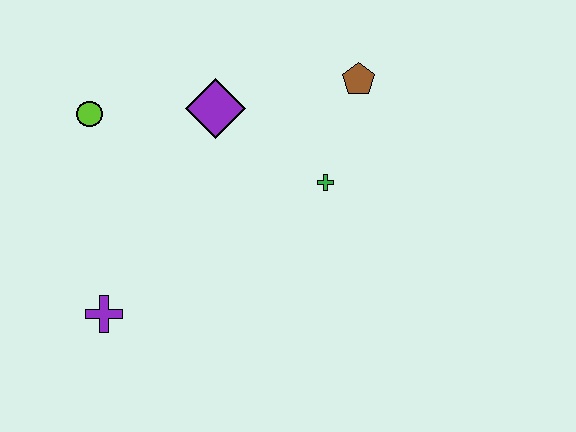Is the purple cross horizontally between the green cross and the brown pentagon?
No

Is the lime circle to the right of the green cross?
No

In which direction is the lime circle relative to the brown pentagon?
The lime circle is to the left of the brown pentagon.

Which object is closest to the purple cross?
The lime circle is closest to the purple cross.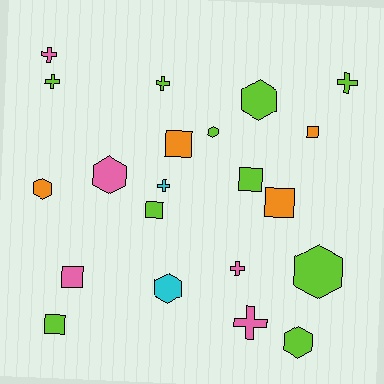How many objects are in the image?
There are 21 objects.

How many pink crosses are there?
There are 3 pink crosses.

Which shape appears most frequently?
Cross, with 7 objects.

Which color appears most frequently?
Lime, with 10 objects.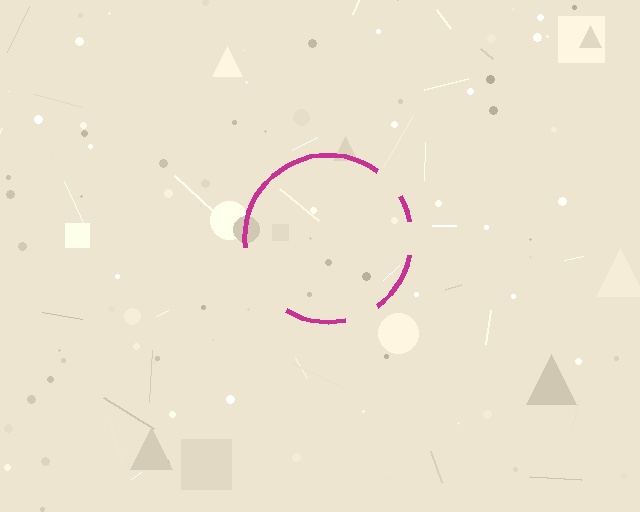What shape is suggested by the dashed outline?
The dashed outline suggests a circle.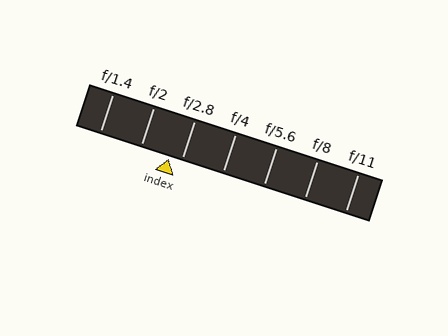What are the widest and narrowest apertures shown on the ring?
The widest aperture shown is f/1.4 and the narrowest is f/11.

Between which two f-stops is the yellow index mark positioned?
The index mark is between f/2 and f/2.8.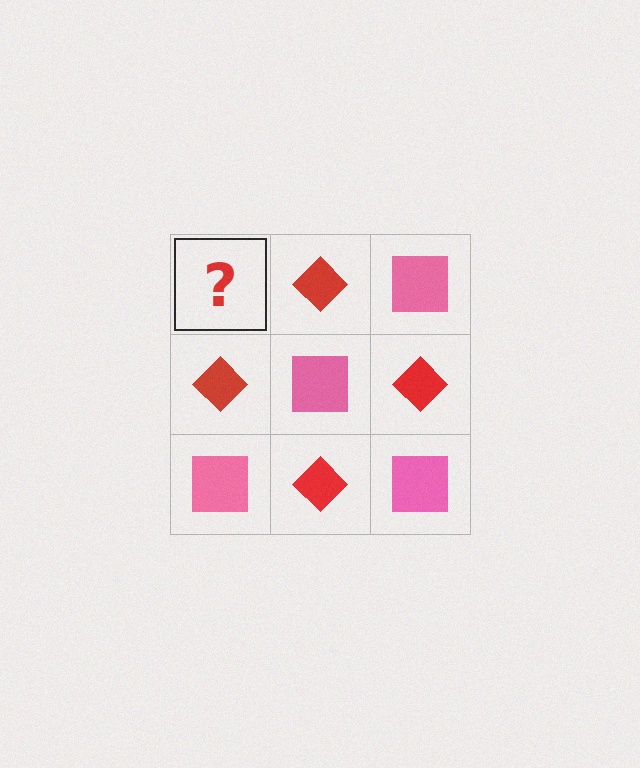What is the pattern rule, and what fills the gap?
The rule is that it alternates pink square and red diamond in a checkerboard pattern. The gap should be filled with a pink square.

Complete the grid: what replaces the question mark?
The question mark should be replaced with a pink square.